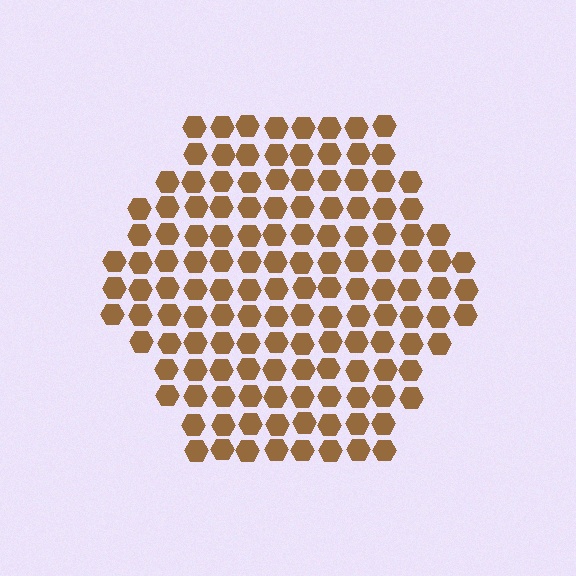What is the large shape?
The large shape is a hexagon.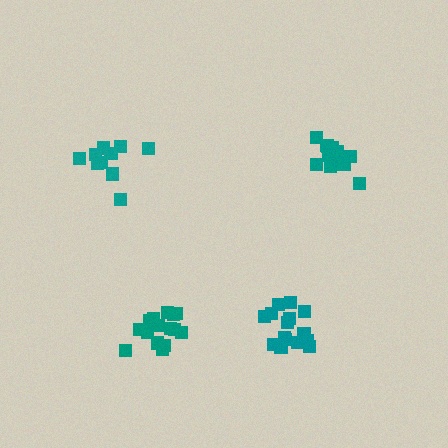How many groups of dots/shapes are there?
There are 4 groups.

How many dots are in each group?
Group 1: 13 dots, Group 2: 15 dots, Group 3: 11 dots, Group 4: 15 dots (54 total).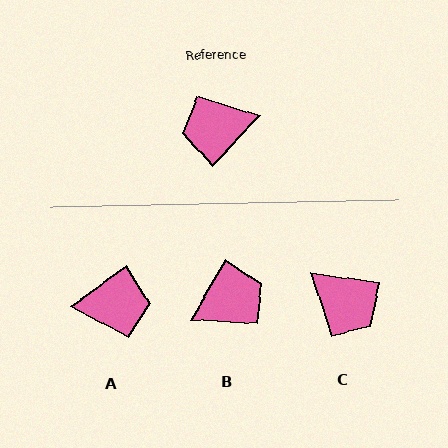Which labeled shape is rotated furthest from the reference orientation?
A, about 169 degrees away.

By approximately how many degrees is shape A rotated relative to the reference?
Approximately 169 degrees counter-clockwise.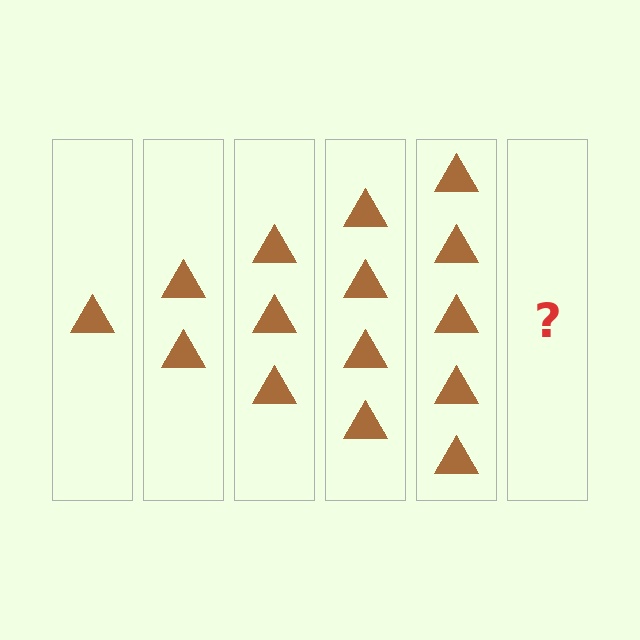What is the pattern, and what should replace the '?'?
The pattern is that each step adds one more triangle. The '?' should be 6 triangles.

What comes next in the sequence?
The next element should be 6 triangles.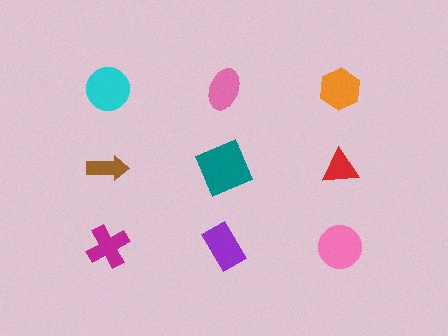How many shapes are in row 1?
3 shapes.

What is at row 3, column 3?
A pink circle.